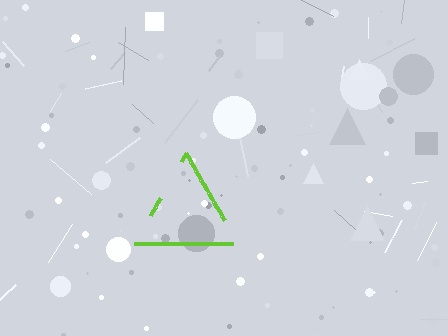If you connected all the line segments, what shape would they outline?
They would outline a triangle.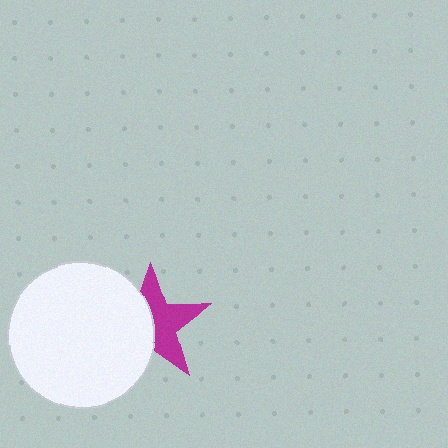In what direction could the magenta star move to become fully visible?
The magenta star could move right. That would shift it out from behind the white circle entirely.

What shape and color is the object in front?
The object in front is a white circle.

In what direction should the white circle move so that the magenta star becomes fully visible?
The white circle should move left. That is the shortest direction to clear the overlap and leave the magenta star fully visible.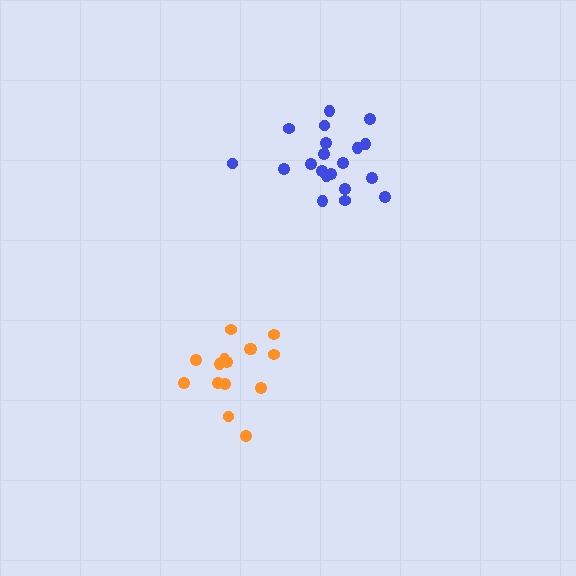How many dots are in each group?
Group 1: 15 dots, Group 2: 20 dots (35 total).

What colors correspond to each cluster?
The clusters are colored: orange, blue.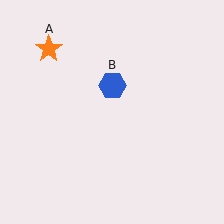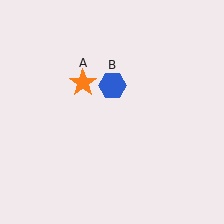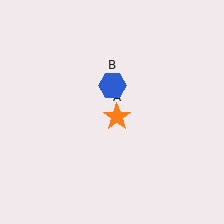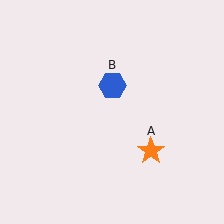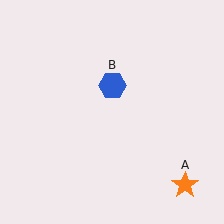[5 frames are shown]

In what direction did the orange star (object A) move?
The orange star (object A) moved down and to the right.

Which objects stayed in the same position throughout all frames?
Blue hexagon (object B) remained stationary.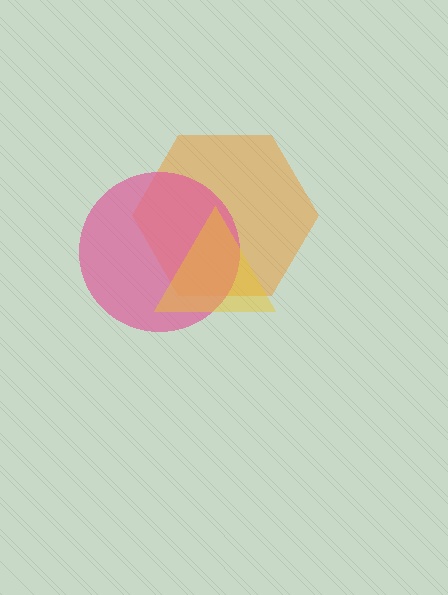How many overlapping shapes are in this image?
There are 3 overlapping shapes in the image.